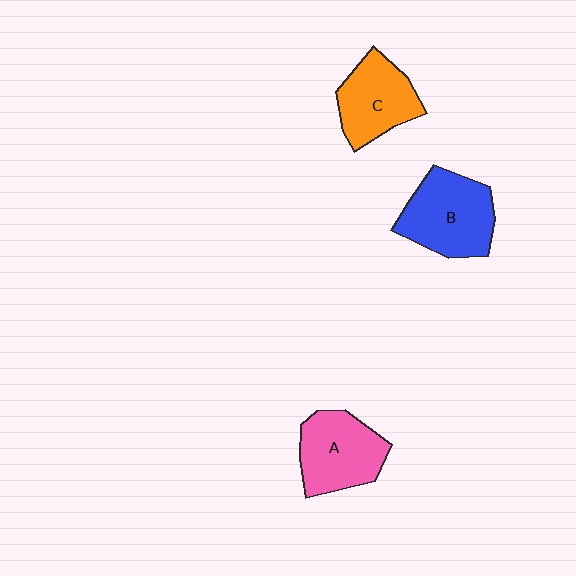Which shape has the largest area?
Shape B (blue).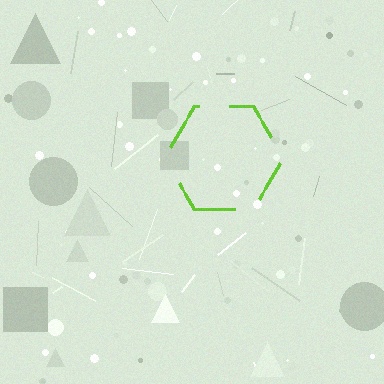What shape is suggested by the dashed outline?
The dashed outline suggests a hexagon.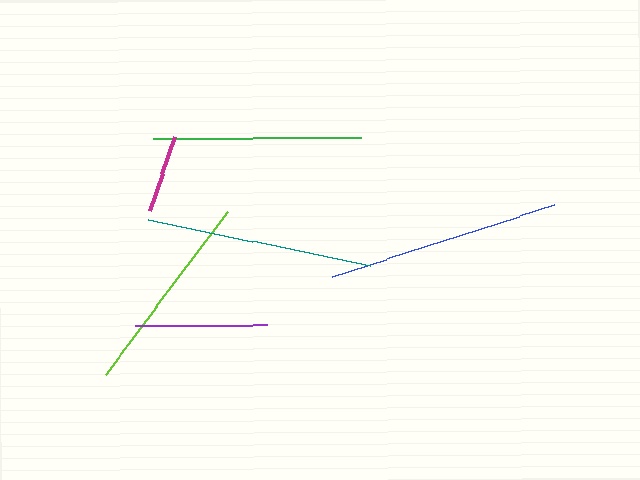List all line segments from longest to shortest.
From longest to shortest: blue, teal, green, lime, purple, magenta.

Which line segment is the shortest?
The magenta line is the shortest at approximately 78 pixels.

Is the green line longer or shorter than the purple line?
The green line is longer than the purple line.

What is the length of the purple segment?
The purple segment is approximately 131 pixels long.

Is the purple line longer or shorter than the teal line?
The teal line is longer than the purple line.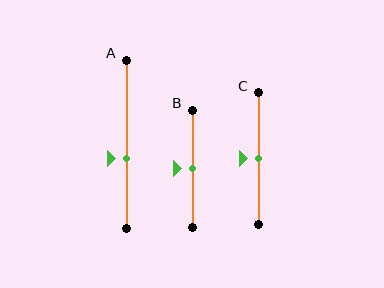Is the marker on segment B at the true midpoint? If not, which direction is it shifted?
Yes, the marker on segment B is at the true midpoint.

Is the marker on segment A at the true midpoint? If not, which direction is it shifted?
No, the marker on segment A is shifted downward by about 9% of the segment length.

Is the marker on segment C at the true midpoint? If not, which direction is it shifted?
Yes, the marker on segment C is at the true midpoint.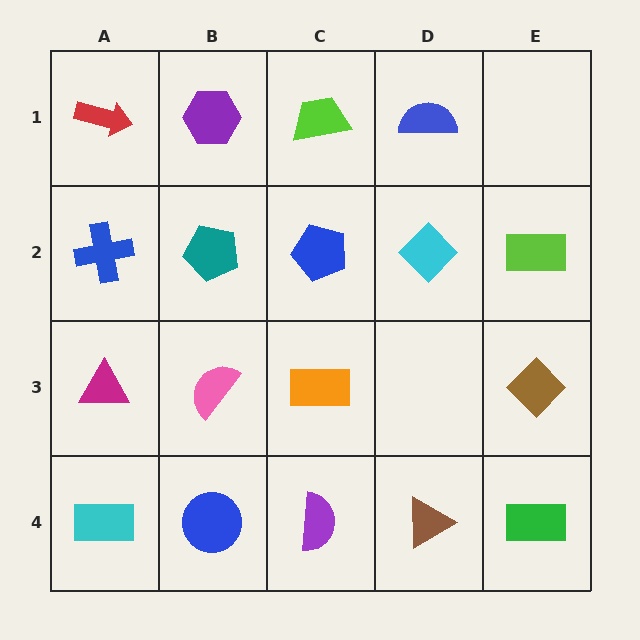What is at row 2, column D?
A cyan diamond.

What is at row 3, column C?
An orange rectangle.